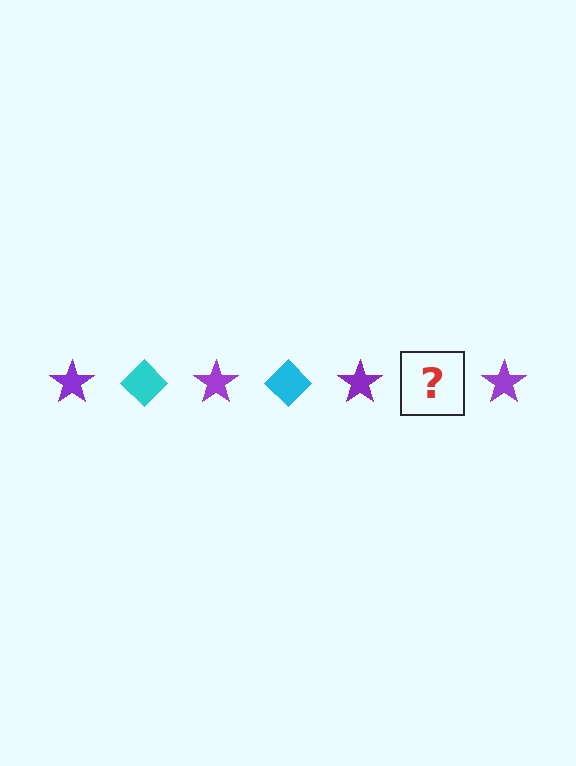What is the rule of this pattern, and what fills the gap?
The rule is that the pattern alternates between purple star and cyan diamond. The gap should be filled with a cyan diamond.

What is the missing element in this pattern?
The missing element is a cyan diamond.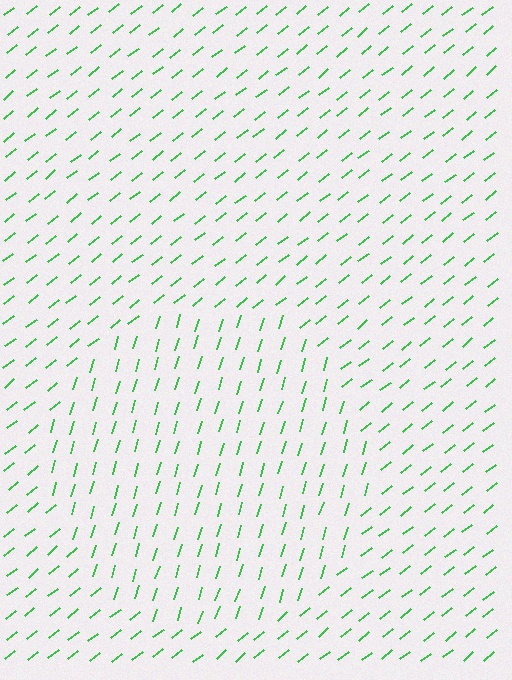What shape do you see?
I see a circle.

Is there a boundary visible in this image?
Yes, there is a texture boundary formed by a change in line orientation.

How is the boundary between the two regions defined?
The boundary is defined purely by a change in line orientation (approximately 35 degrees difference). All lines are the same color and thickness.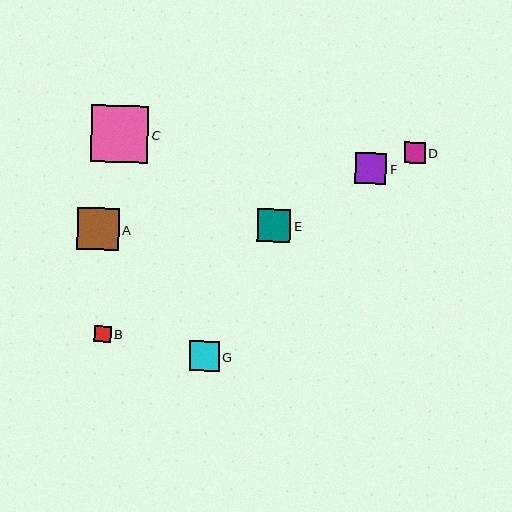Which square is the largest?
Square C is the largest with a size of approximately 57 pixels.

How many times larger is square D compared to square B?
Square D is approximately 1.2 times the size of square B.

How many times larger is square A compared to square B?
Square A is approximately 2.5 times the size of square B.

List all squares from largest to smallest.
From largest to smallest: C, A, E, F, G, D, B.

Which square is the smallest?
Square B is the smallest with a size of approximately 17 pixels.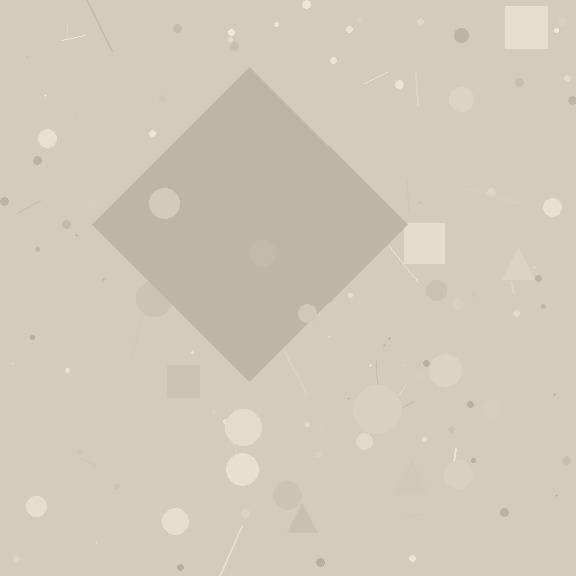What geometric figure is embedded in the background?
A diamond is embedded in the background.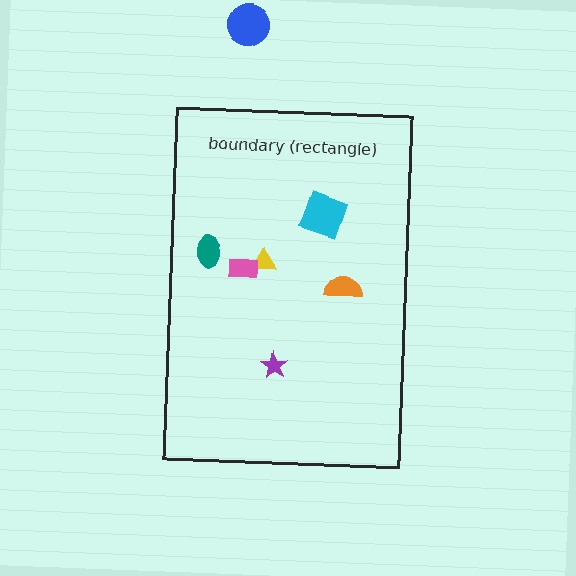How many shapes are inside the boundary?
6 inside, 1 outside.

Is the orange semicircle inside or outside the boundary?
Inside.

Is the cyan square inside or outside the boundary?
Inside.